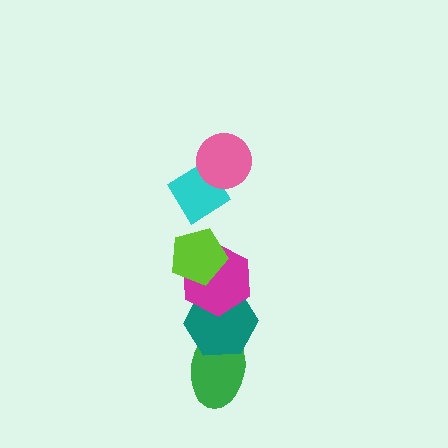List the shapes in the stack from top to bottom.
From top to bottom: the pink circle, the cyan diamond, the lime pentagon, the magenta hexagon, the teal hexagon, the green ellipse.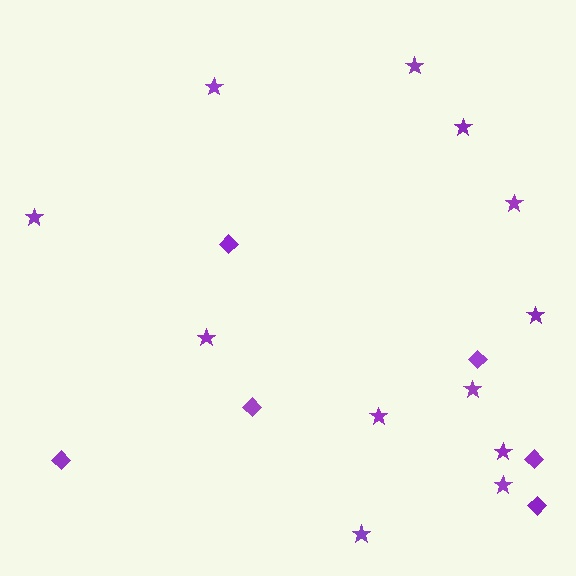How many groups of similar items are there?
There are 2 groups: one group of diamonds (6) and one group of stars (12).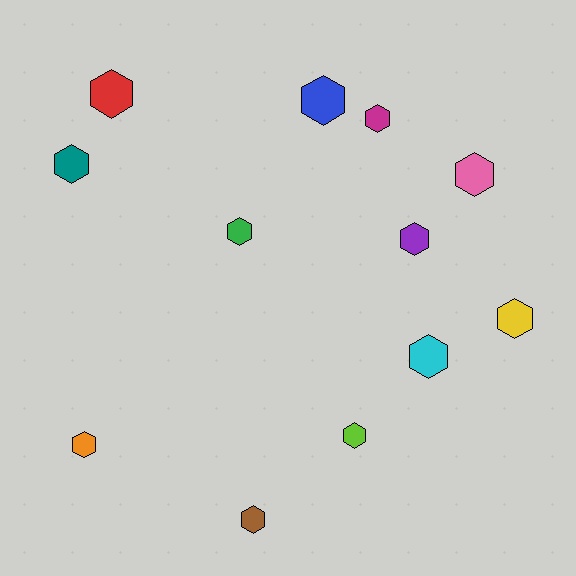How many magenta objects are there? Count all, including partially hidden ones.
There is 1 magenta object.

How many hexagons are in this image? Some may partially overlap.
There are 12 hexagons.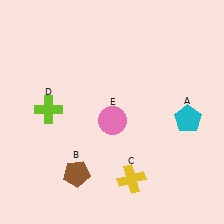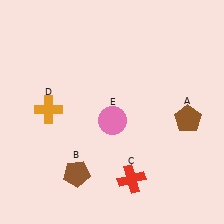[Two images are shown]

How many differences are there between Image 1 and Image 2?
There are 3 differences between the two images.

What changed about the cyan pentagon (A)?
In Image 1, A is cyan. In Image 2, it changed to brown.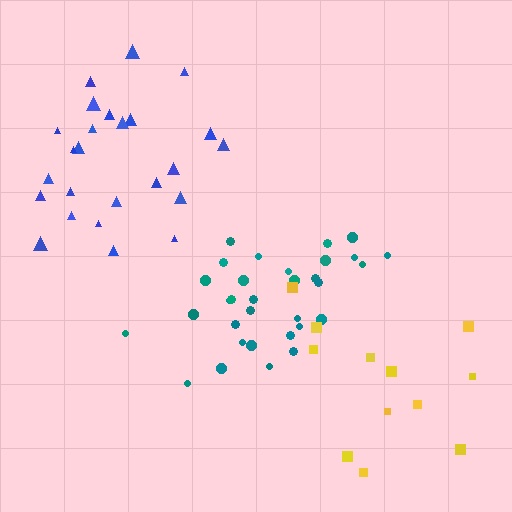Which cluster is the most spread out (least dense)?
Yellow.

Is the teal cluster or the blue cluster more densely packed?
Teal.